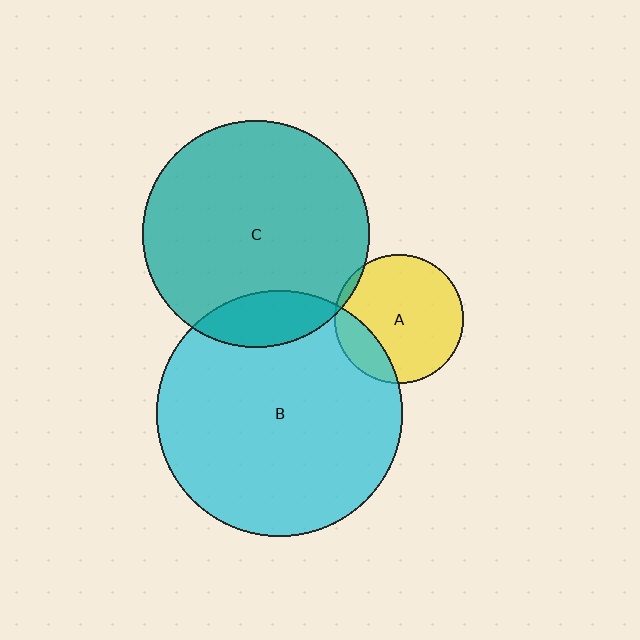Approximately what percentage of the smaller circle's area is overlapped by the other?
Approximately 15%.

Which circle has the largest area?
Circle B (cyan).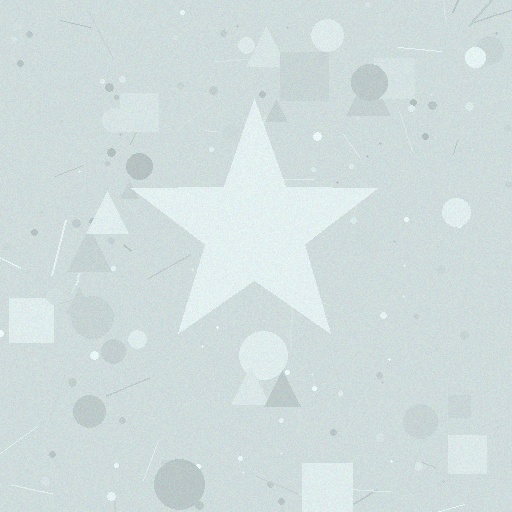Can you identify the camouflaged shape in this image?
The camouflaged shape is a star.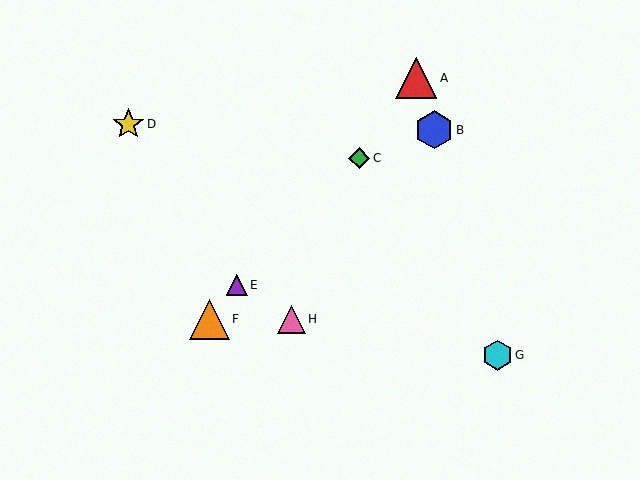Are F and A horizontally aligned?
No, F is at y≈319 and A is at y≈78.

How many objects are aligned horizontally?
2 objects (F, H) are aligned horizontally.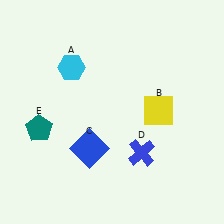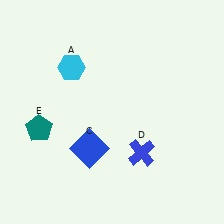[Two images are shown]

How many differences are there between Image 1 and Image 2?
There is 1 difference between the two images.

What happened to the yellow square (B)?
The yellow square (B) was removed in Image 2. It was in the top-right area of Image 1.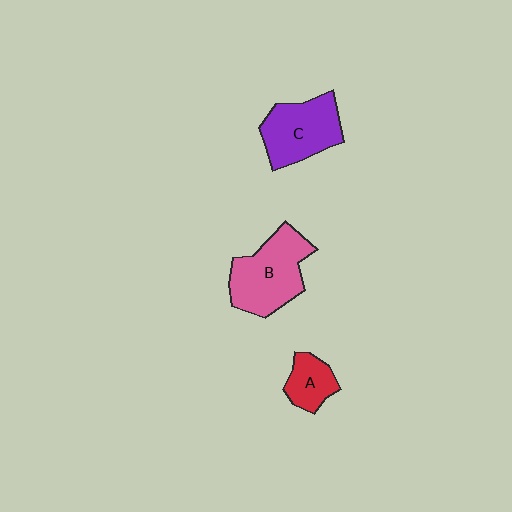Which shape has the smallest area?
Shape A (red).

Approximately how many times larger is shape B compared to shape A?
Approximately 2.2 times.